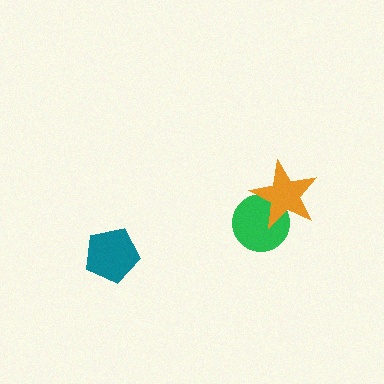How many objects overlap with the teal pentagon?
0 objects overlap with the teal pentagon.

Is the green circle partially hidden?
Yes, it is partially covered by another shape.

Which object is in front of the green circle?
The orange star is in front of the green circle.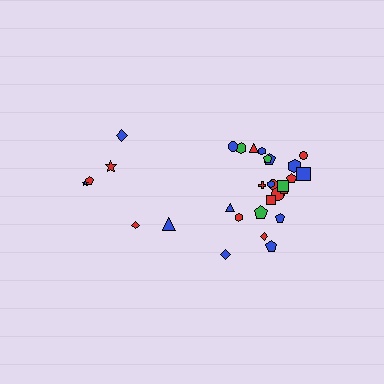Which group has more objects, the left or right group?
The right group.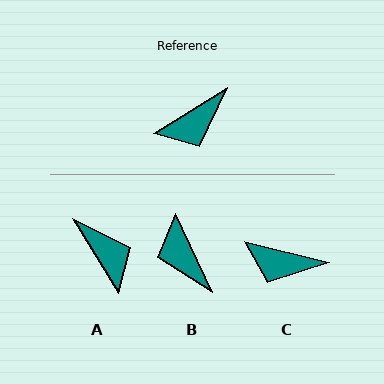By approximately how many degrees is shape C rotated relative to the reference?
Approximately 46 degrees clockwise.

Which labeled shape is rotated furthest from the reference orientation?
B, about 97 degrees away.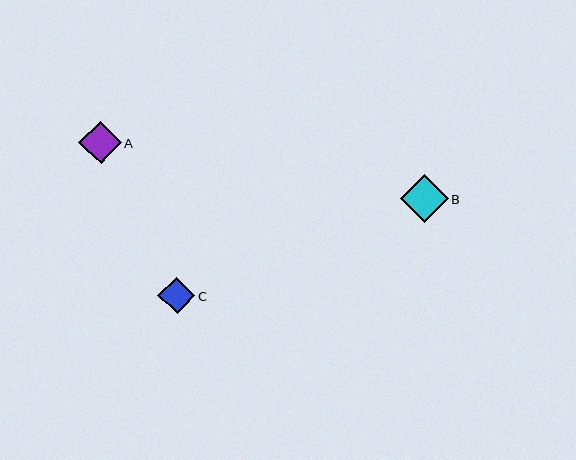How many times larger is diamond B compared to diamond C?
Diamond B is approximately 1.3 times the size of diamond C.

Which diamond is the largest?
Diamond B is the largest with a size of approximately 48 pixels.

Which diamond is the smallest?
Diamond C is the smallest with a size of approximately 37 pixels.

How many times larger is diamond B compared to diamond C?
Diamond B is approximately 1.3 times the size of diamond C.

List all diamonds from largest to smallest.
From largest to smallest: B, A, C.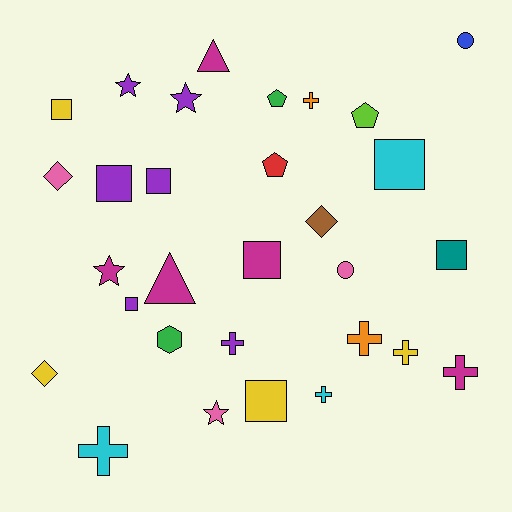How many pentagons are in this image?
There are 3 pentagons.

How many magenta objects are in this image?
There are 5 magenta objects.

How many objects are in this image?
There are 30 objects.